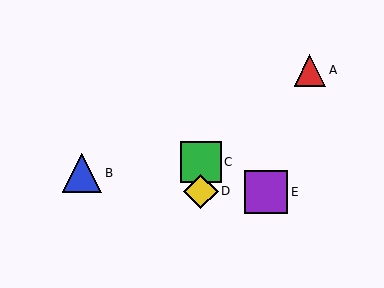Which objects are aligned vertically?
Objects C, D are aligned vertically.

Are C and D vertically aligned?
Yes, both are at x≈201.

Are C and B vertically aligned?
No, C is at x≈201 and B is at x≈82.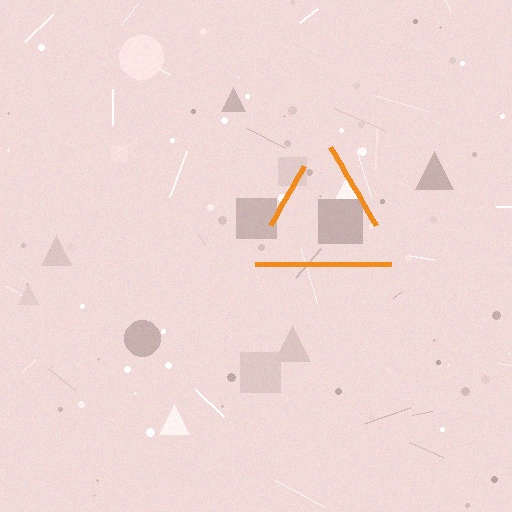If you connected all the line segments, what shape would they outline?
They would outline a triangle.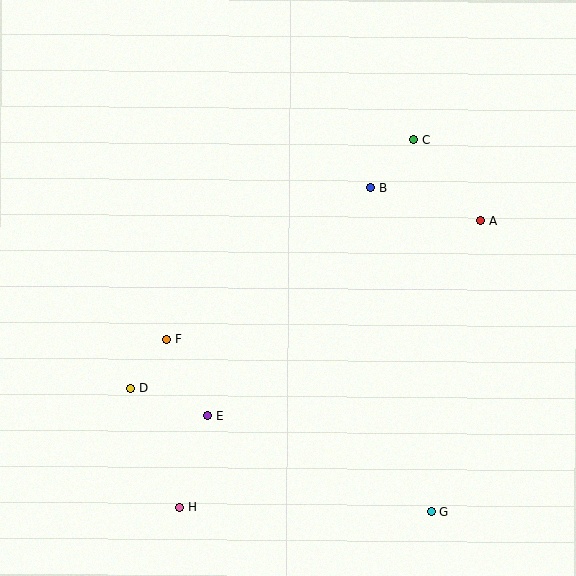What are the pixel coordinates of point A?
Point A is at (480, 220).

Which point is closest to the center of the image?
Point B at (371, 187) is closest to the center.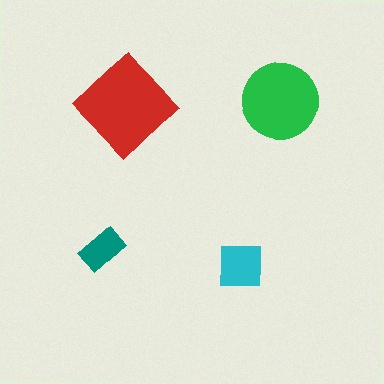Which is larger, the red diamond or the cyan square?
The red diamond.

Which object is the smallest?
The teal rectangle.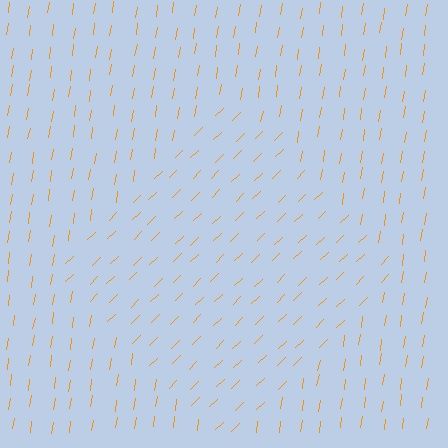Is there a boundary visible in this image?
Yes, there is a texture boundary formed by a change in line orientation.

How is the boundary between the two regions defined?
The boundary is defined purely by a change in line orientation (approximately 37 degrees difference). All lines are the same color and thickness.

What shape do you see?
I see a diamond.